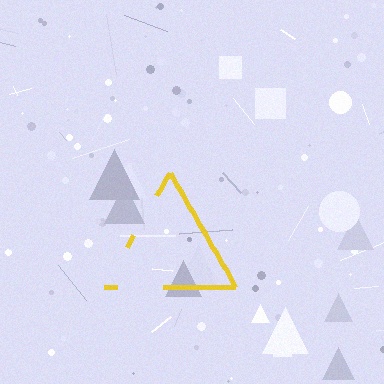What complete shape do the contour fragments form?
The contour fragments form a triangle.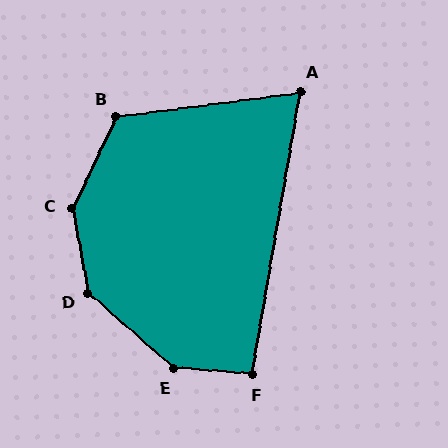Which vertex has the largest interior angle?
C, at approximately 144 degrees.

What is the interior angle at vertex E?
Approximately 143 degrees (obtuse).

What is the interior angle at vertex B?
Approximately 123 degrees (obtuse).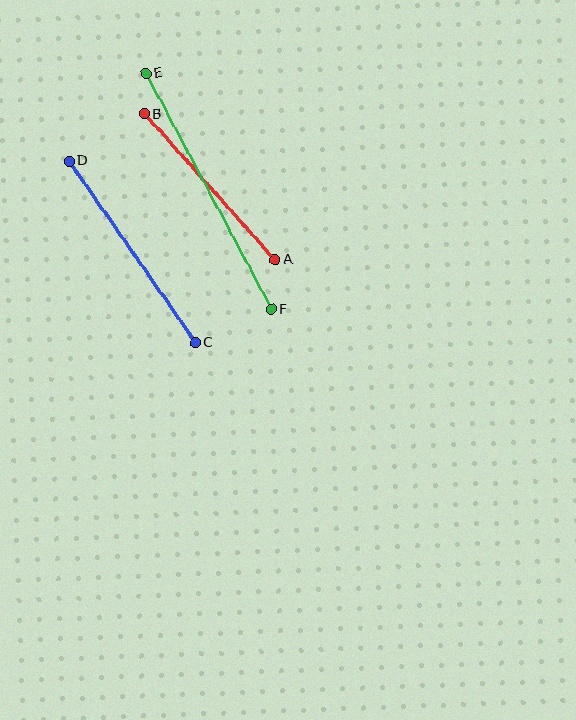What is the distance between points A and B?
The distance is approximately 196 pixels.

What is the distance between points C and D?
The distance is approximately 221 pixels.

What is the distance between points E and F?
The distance is approximately 268 pixels.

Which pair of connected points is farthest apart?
Points E and F are farthest apart.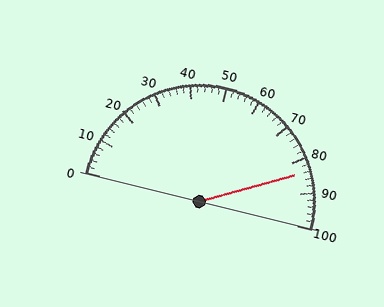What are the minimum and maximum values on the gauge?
The gauge ranges from 0 to 100.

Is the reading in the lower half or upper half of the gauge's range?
The reading is in the upper half of the range (0 to 100).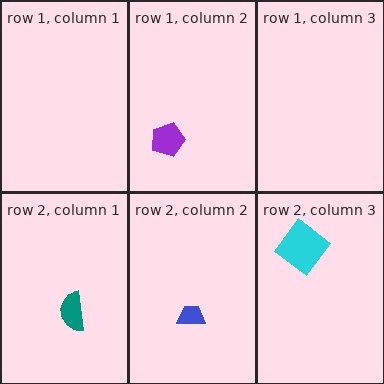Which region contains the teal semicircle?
The row 2, column 1 region.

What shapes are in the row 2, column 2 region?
The blue trapezoid.